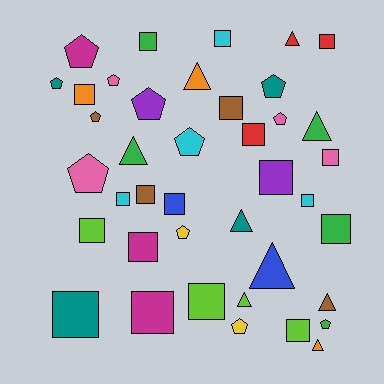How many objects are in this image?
There are 40 objects.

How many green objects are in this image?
There are 5 green objects.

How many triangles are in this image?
There are 9 triangles.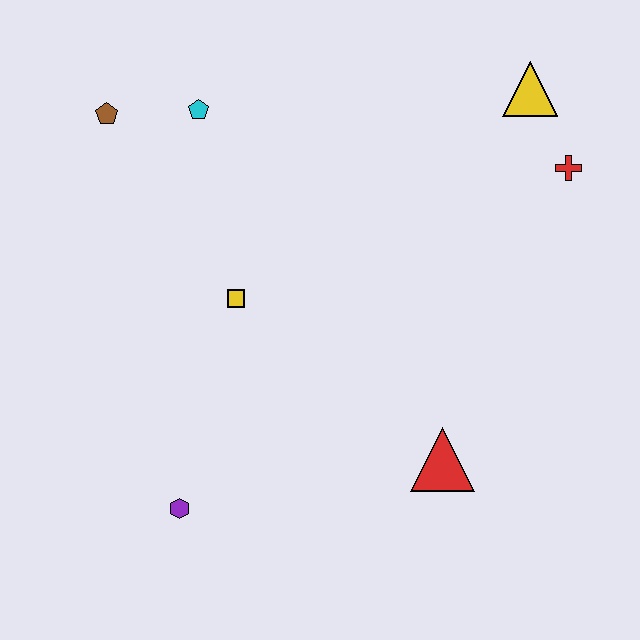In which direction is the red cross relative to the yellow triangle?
The red cross is below the yellow triangle.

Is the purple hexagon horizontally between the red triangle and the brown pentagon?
Yes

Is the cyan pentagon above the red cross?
Yes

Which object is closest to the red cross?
The yellow triangle is closest to the red cross.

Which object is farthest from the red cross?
The purple hexagon is farthest from the red cross.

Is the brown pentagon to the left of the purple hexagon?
Yes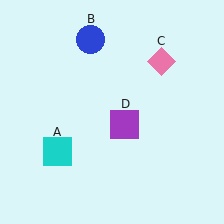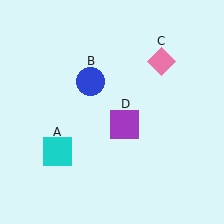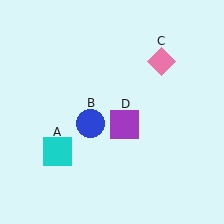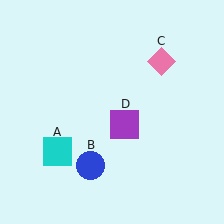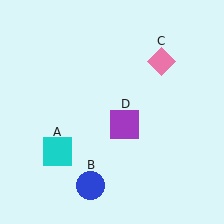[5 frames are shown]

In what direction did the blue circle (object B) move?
The blue circle (object B) moved down.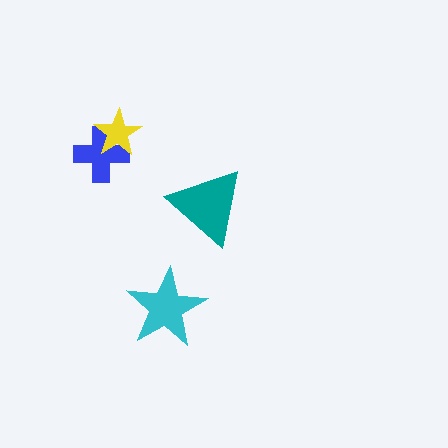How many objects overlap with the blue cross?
1 object overlaps with the blue cross.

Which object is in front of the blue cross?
The yellow star is in front of the blue cross.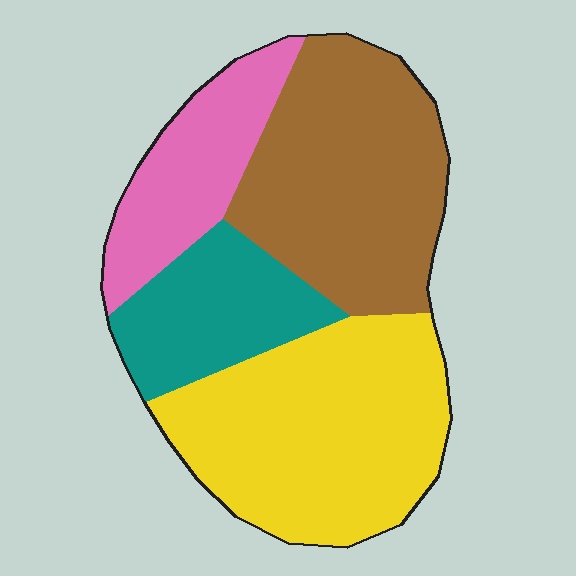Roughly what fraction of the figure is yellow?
Yellow covers roughly 35% of the figure.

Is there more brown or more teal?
Brown.